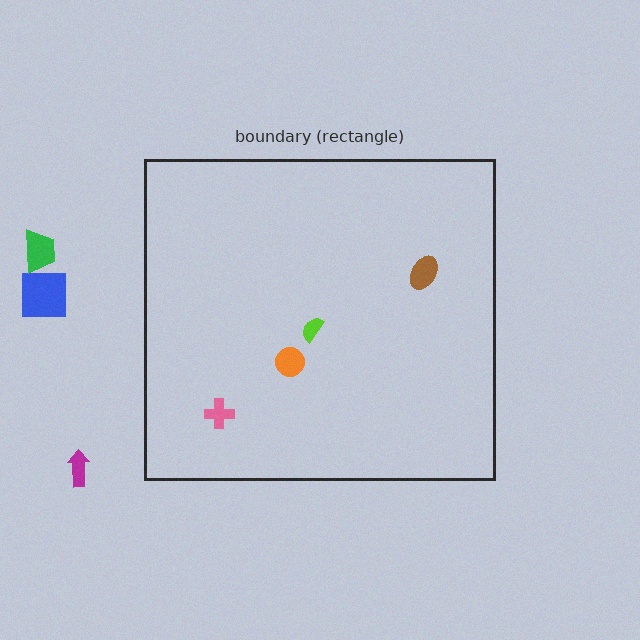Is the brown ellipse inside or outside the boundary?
Inside.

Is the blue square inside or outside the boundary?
Outside.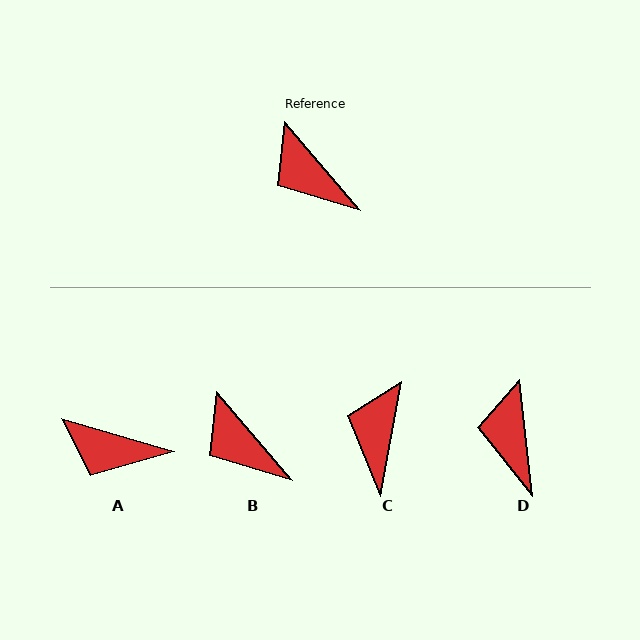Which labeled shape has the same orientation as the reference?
B.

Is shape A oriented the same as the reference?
No, it is off by about 33 degrees.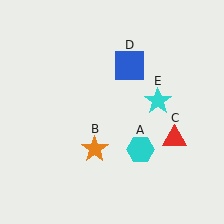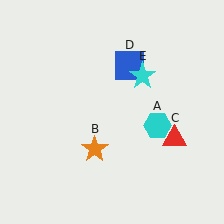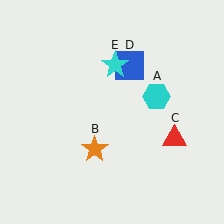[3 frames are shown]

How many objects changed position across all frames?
2 objects changed position: cyan hexagon (object A), cyan star (object E).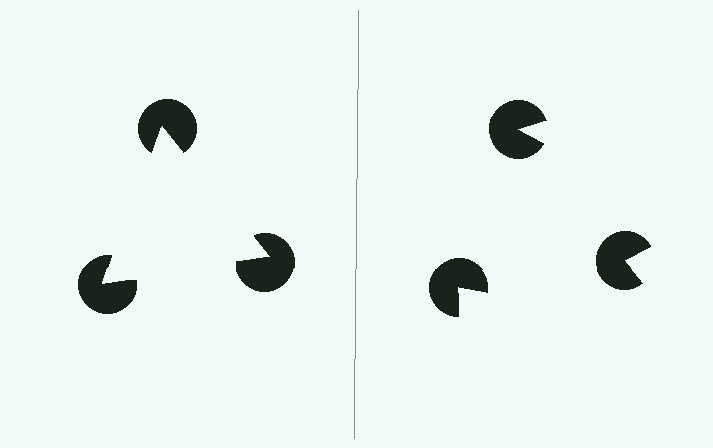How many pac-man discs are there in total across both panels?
6 — 3 on each side.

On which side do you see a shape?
An illusory triangle appears on the left side. On the right side the wedge cuts are rotated, so no coherent shape forms.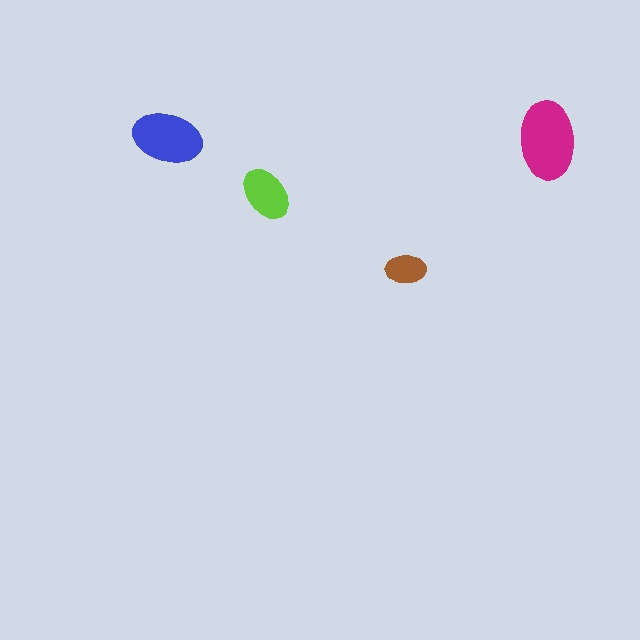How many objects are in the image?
There are 4 objects in the image.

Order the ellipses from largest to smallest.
the magenta one, the blue one, the lime one, the brown one.